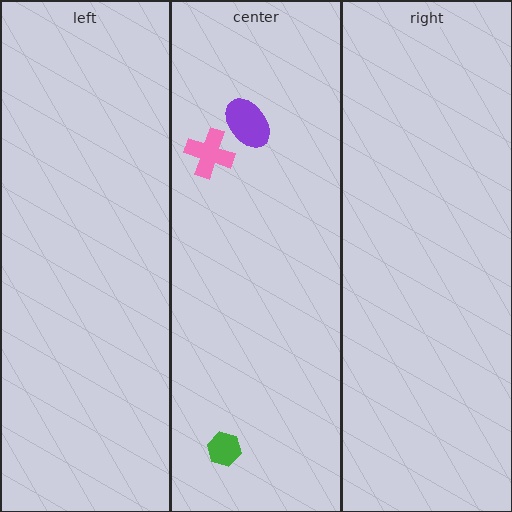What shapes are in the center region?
The purple ellipse, the pink cross, the green hexagon.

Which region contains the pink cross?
The center region.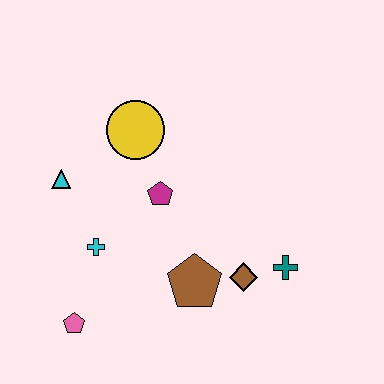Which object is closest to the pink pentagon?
The cyan cross is closest to the pink pentagon.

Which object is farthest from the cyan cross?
The teal cross is farthest from the cyan cross.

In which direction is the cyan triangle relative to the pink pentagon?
The cyan triangle is above the pink pentagon.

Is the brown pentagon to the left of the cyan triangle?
No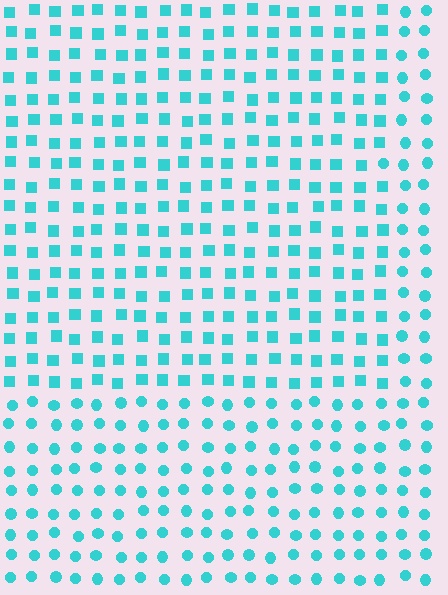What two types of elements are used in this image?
The image uses squares inside the rectangle region and circles outside it.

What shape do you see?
I see a rectangle.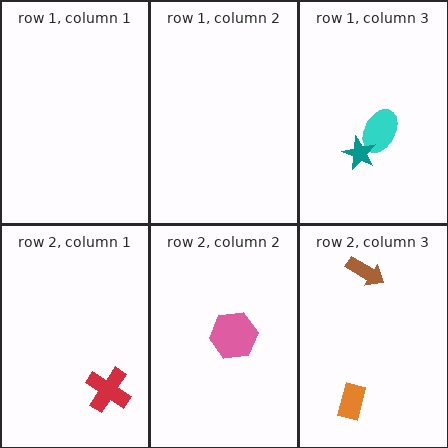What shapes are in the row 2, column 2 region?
The pink hexagon.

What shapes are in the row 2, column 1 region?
The red cross.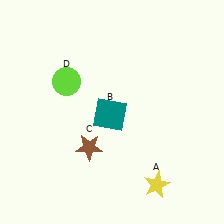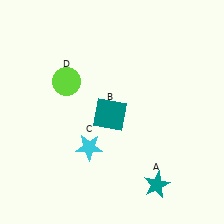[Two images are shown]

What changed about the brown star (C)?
In Image 1, C is brown. In Image 2, it changed to cyan.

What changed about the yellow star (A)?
In Image 1, A is yellow. In Image 2, it changed to teal.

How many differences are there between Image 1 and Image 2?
There are 2 differences between the two images.